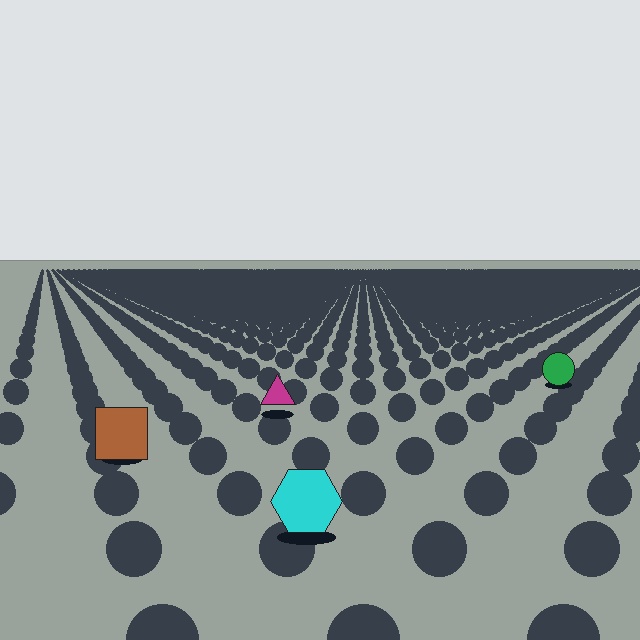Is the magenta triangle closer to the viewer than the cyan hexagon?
No. The cyan hexagon is closer — you can tell from the texture gradient: the ground texture is coarser near it.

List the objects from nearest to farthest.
From nearest to farthest: the cyan hexagon, the brown square, the magenta triangle, the green circle.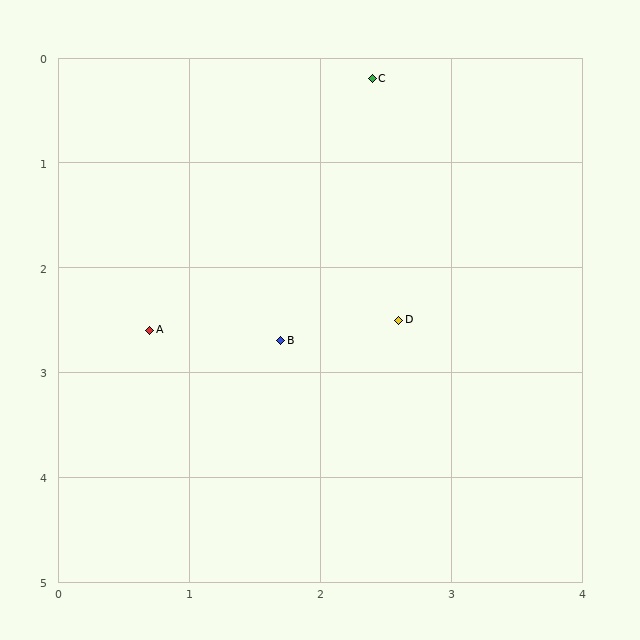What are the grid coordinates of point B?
Point B is at approximately (1.7, 2.7).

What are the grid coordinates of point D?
Point D is at approximately (2.6, 2.5).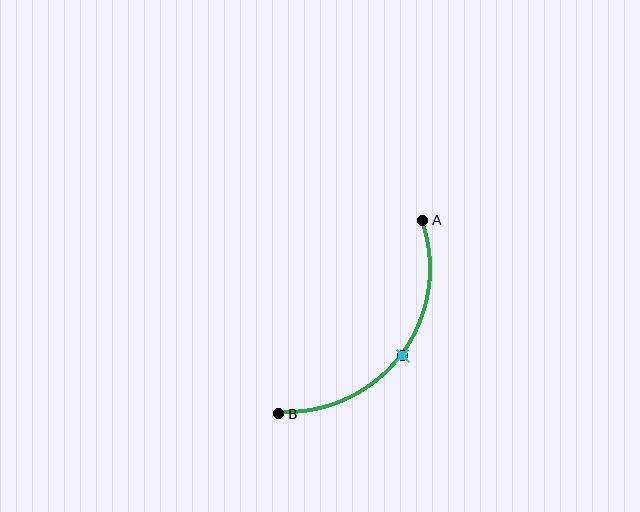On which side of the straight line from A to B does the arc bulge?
The arc bulges below and to the right of the straight line connecting A and B.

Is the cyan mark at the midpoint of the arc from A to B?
Yes. The cyan mark lies on the arc at equal arc-length from both A and B — it is the arc midpoint.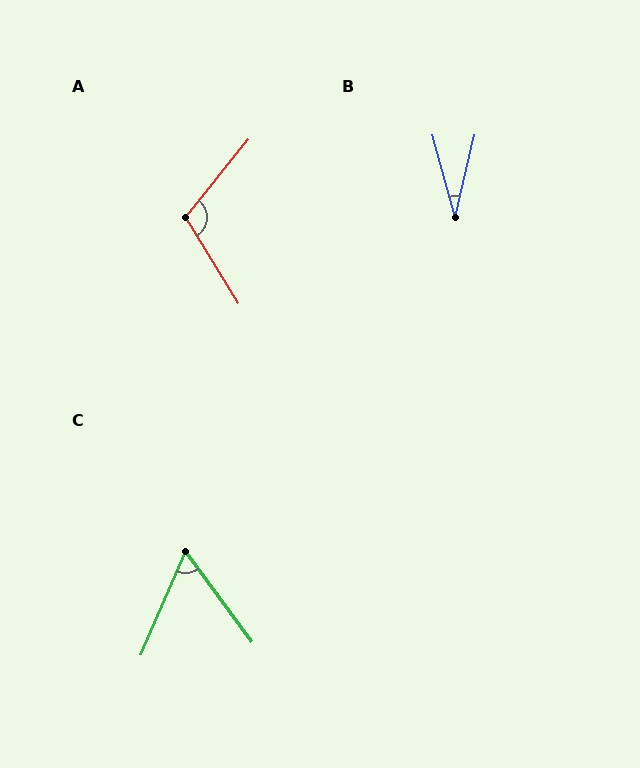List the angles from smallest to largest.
B (29°), C (60°), A (110°).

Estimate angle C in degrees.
Approximately 60 degrees.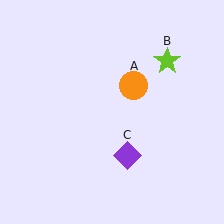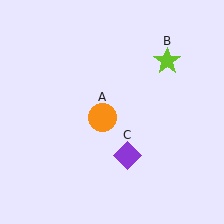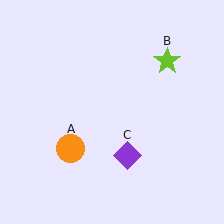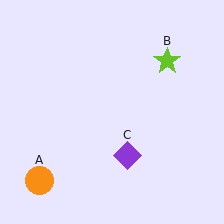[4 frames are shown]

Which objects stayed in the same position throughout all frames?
Lime star (object B) and purple diamond (object C) remained stationary.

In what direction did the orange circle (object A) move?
The orange circle (object A) moved down and to the left.